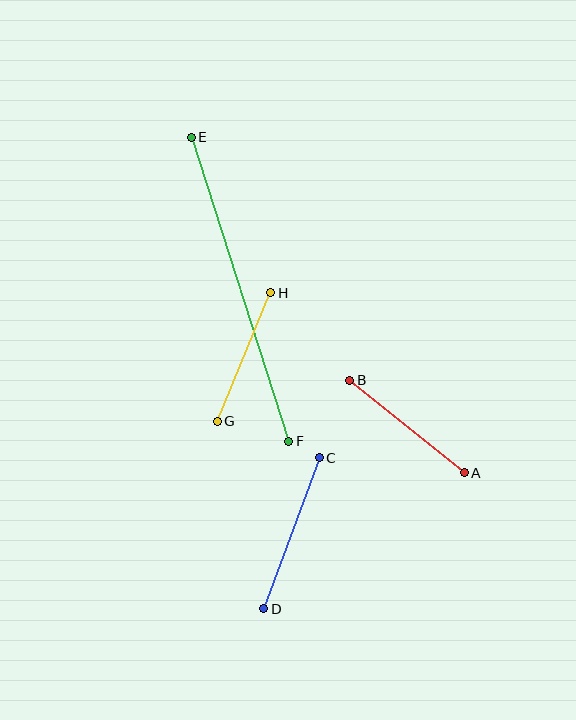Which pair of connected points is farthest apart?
Points E and F are farthest apart.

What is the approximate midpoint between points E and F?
The midpoint is at approximately (240, 289) pixels.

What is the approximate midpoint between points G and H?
The midpoint is at approximately (244, 357) pixels.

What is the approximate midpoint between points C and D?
The midpoint is at approximately (292, 533) pixels.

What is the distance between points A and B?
The distance is approximately 147 pixels.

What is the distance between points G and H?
The distance is approximately 139 pixels.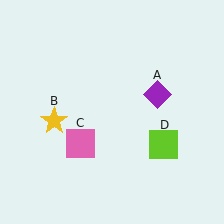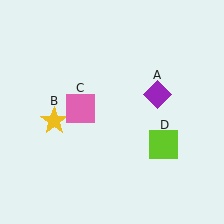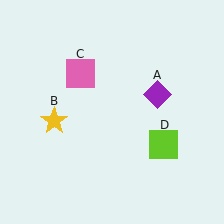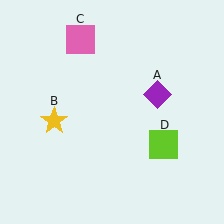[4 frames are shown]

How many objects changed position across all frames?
1 object changed position: pink square (object C).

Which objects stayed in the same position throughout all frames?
Purple diamond (object A) and yellow star (object B) and lime square (object D) remained stationary.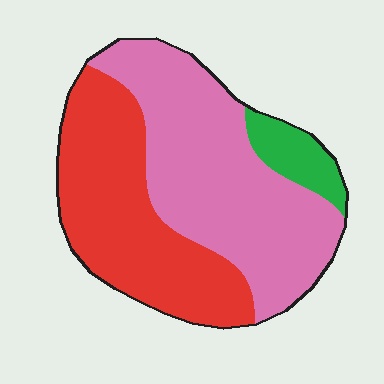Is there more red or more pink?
Pink.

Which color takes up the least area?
Green, at roughly 10%.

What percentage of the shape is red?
Red takes up about two fifths (2/5) of the shape.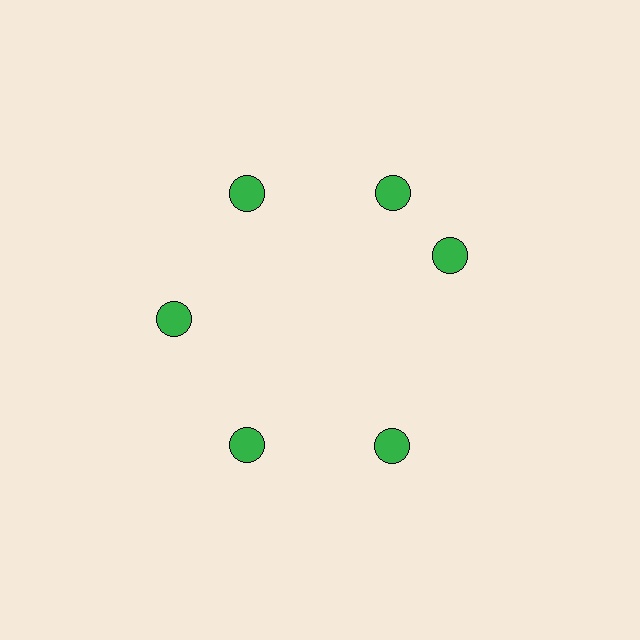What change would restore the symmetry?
The symmetry would be restored by rotating it back into even spacing with its neighbors so that all 6 circles sit at equal angles and equal distance from the center.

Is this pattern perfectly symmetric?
No. The 6 green circles are arranged in a ring, but one element near the 3 o'clock position is rotated out of alignment along the ring, breaking the 6-fold rotational symmetry.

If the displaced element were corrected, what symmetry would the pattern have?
It would have 6-fold rotational symmetry — the pattern would map onto itself every 60 degrees.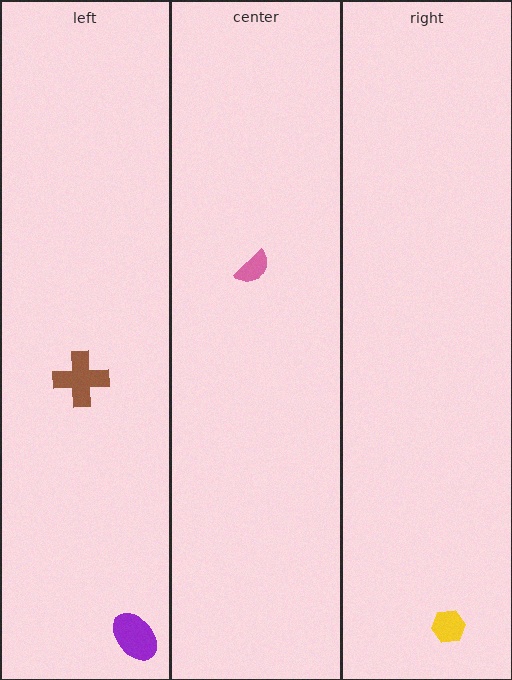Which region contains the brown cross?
The left region.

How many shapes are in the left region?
2.